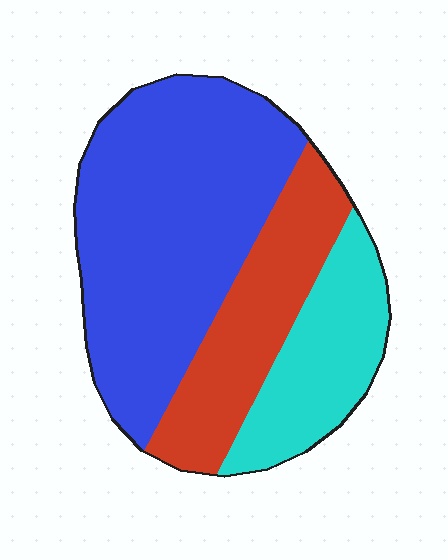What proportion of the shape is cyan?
Cyan covers roughly 20% of the shape.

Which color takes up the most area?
Blue, at roughly 55%.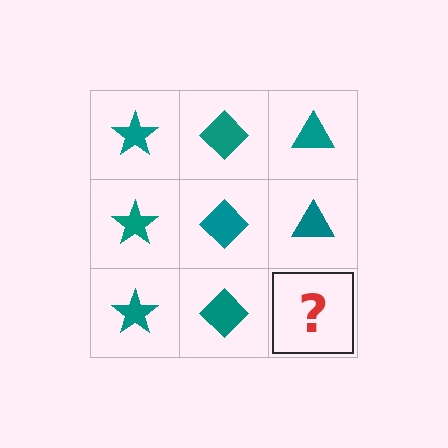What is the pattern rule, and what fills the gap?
The rule is that each column has a consistent shape. The gap should be filled with a teal triangle.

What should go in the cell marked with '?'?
The missing cell should contain a teal triangle.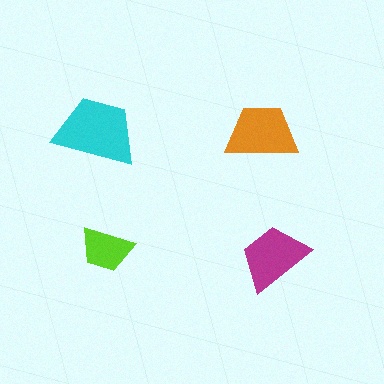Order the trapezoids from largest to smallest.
the cyan one, the orange one, the magenta one, the lime one.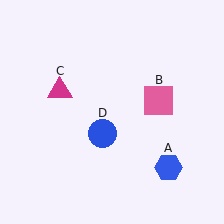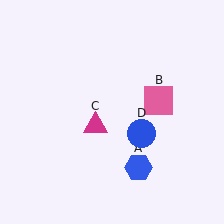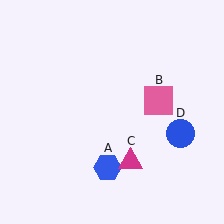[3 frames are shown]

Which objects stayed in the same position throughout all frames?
Pink square (object B) remained stationary.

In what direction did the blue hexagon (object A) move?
The blue hexagon (object A) moved left.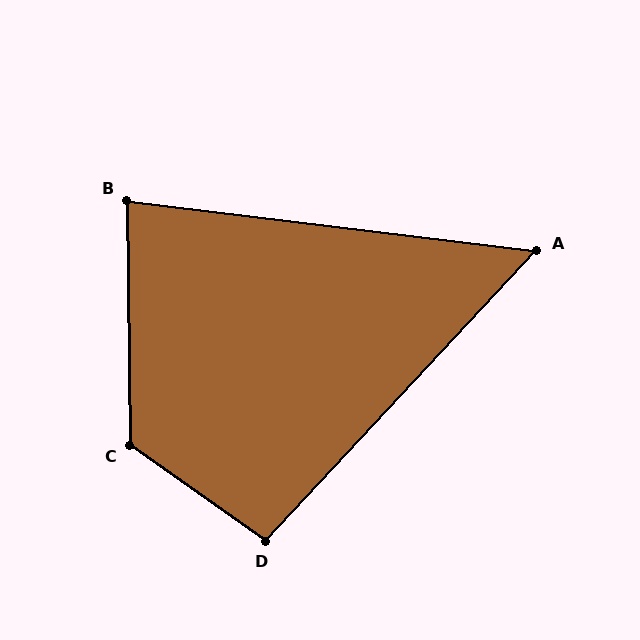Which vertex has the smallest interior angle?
A, at approximately 54 degrees.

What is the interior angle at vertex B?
Approximately 82 degrees (acute).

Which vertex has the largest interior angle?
C, at approximately 126 degrees.